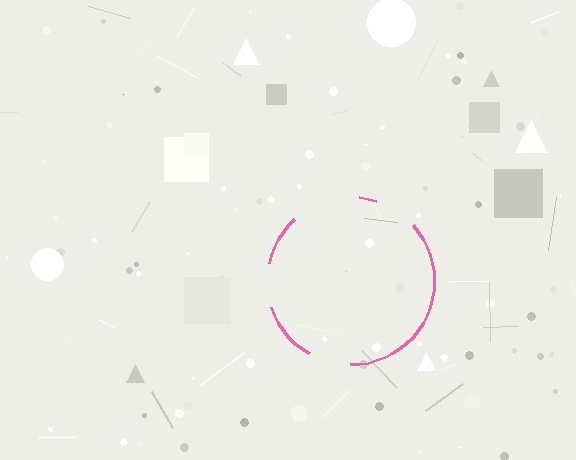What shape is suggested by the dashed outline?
The dashed outline suggests a circle.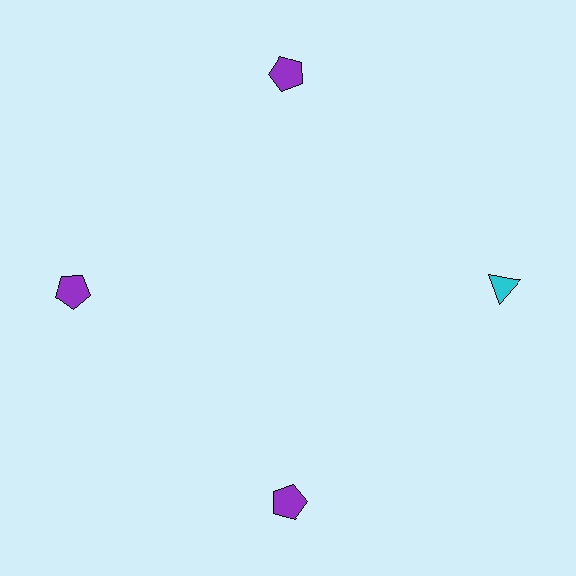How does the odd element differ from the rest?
It differs in both color (cyan instead of purple) and shape (triangle instead of pentagon).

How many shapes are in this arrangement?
There are 4 shapes arranged in a ring pattern.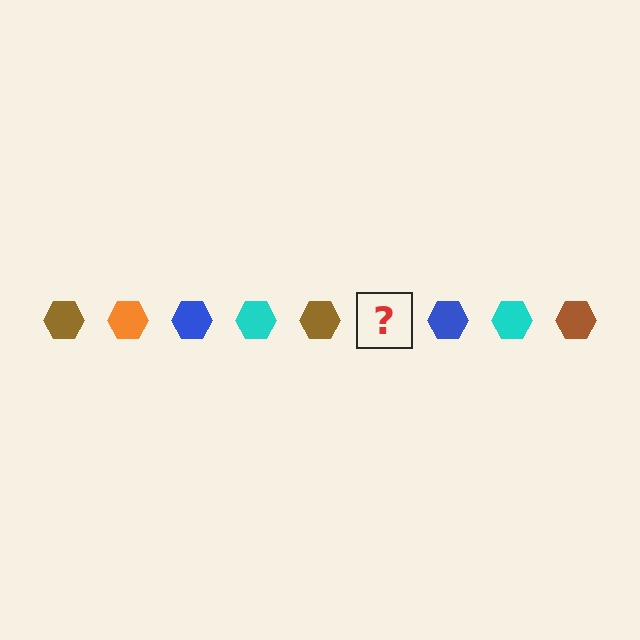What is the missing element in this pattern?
The missing element is an orange hexagon.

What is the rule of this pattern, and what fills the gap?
The rule is that the pattern cycles through brown, orange, blue, cyan hexagons. The gap should be filled with an orange hexagon.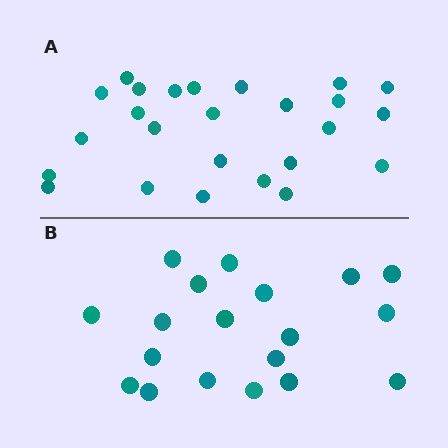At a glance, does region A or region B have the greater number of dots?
Region A (the top region) has more dots.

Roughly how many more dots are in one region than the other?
Region A has about 6 more dots than region B.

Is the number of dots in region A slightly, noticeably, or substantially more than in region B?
Region A has noticeably more, but not dramatically so. The ratio is roughly 1.3 to 1.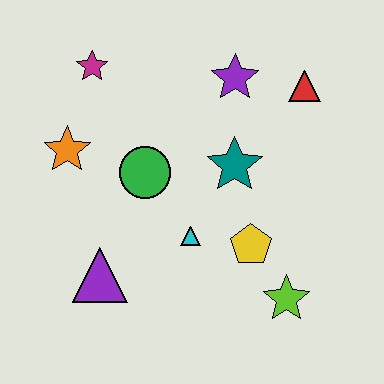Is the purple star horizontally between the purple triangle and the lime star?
Yes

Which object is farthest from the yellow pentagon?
The magenta star is farthest from the yellow pentagon.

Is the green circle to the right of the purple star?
No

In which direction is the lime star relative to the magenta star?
The lime star is below the magenta star.